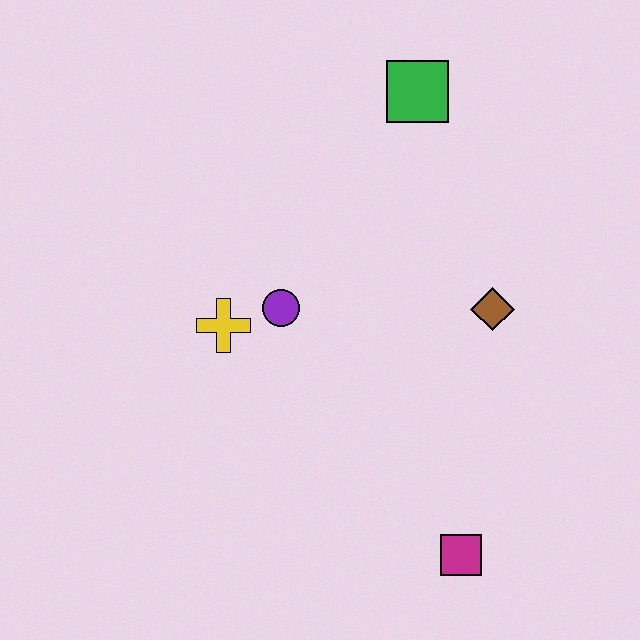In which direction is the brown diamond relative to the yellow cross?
The brown diamond is to the right of the yellow cross.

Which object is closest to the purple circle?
The yellow cross is closest to the purple circle.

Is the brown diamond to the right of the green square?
Yes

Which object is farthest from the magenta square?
The green square is farthest from the magenta square.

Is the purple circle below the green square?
Yes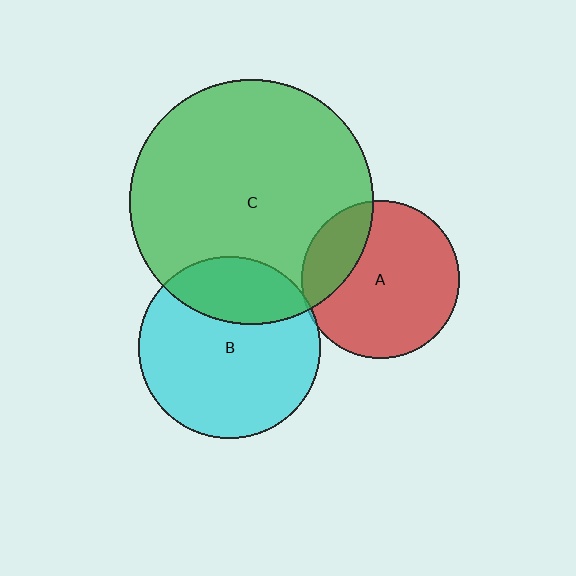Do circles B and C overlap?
Yes.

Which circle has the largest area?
Circle C (green).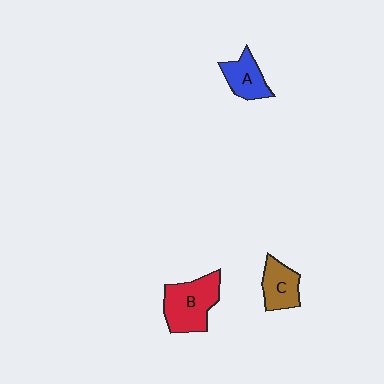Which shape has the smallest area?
Shape A (blue).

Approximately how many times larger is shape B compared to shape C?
Approximately 1.5 times.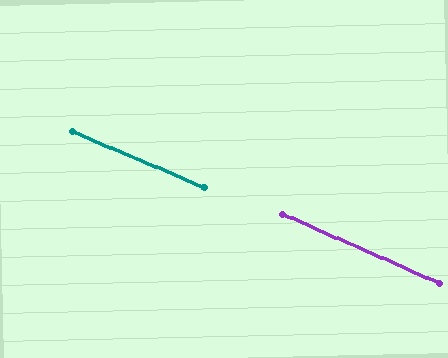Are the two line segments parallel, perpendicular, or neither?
Parallel — their directions differ by only 0.4°.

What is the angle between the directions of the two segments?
Approximately 0 degrees.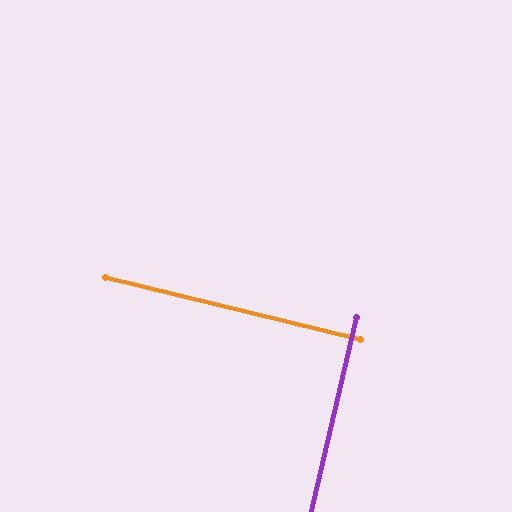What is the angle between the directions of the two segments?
Approximately 89 degrees.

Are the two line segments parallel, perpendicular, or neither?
Perpendicular — they meet at approximately 89°.